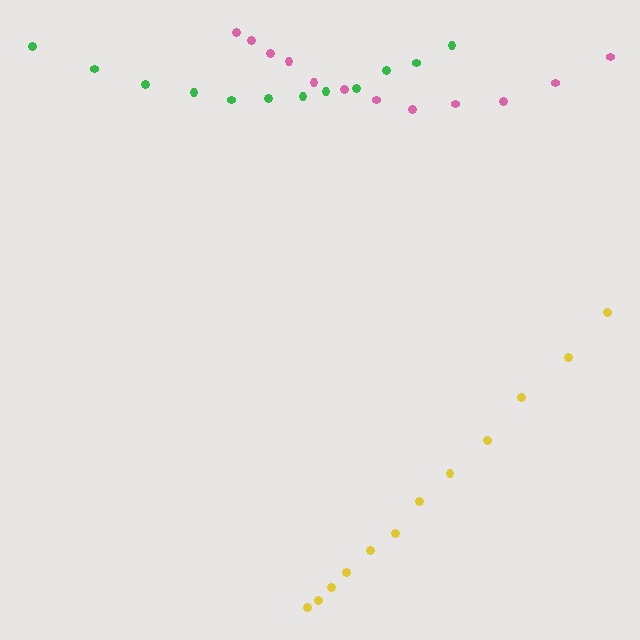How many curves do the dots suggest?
There are 3 distinct paths.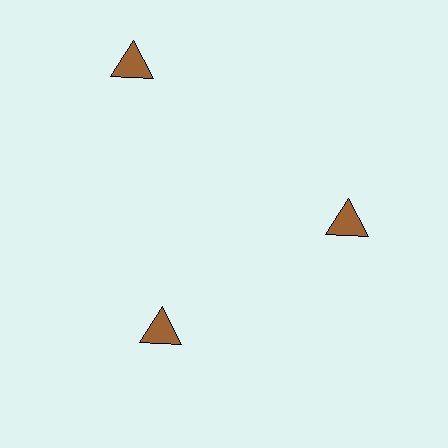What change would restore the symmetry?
The symmetry would be restored by moving it inward, back onto the ring so that all 3 triangles sit at equal angles and equal distance from the center.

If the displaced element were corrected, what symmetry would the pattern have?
It would have 3-fold rotational symmetry — the pattern would map onto itself every 120 degrees.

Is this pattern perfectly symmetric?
No. The 3 brown triangles are arranged in a ring, but one element near the 11 o'clock position is pushed outward from the center, breaking the 3-fold rotational symmetry.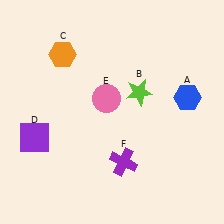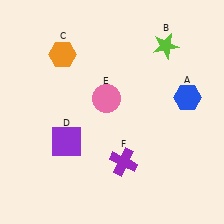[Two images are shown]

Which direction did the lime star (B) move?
The lime star (B) moved up.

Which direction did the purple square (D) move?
The purple square (D) moved right.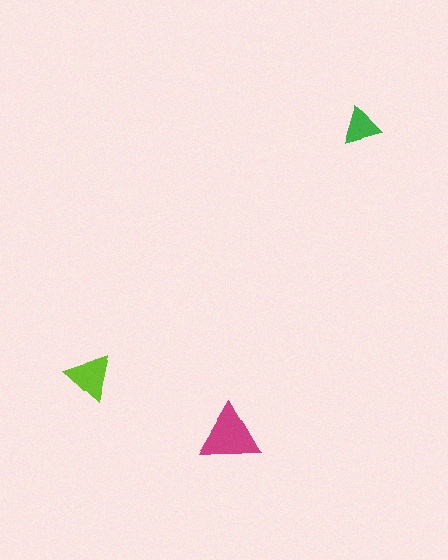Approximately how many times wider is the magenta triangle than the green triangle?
About 1.5 times wider.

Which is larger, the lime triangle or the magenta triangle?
The magenta one.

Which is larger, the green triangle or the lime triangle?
The lime one.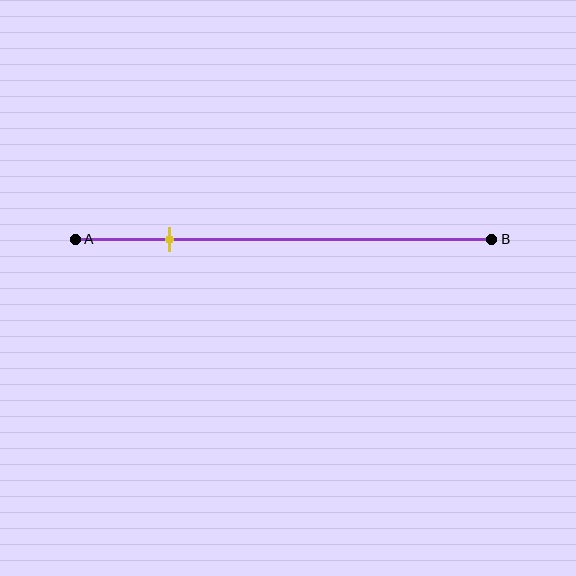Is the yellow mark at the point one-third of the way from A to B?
No, the mark is at about 25% from A, not at the 33% one-third point.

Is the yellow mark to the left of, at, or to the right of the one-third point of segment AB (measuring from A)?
The yellow mark is to the left of the one-third point of segment AB.